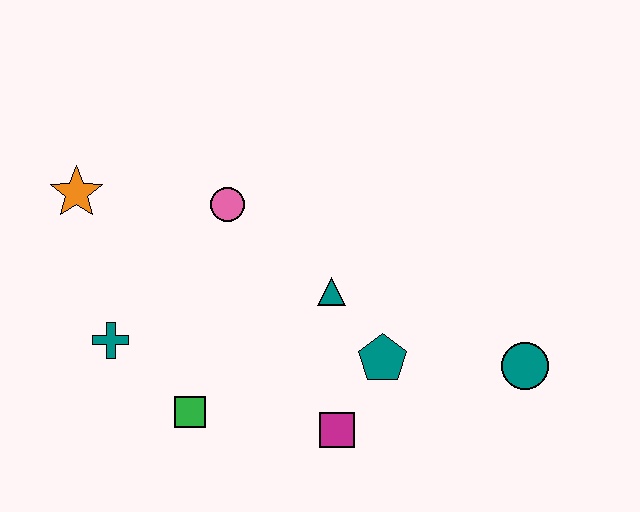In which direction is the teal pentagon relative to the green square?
The teal pentagon is to the right of the green square.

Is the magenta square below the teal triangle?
Yes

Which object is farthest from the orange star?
The teal circle is farthest from the orange star.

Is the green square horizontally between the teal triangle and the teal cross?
Yes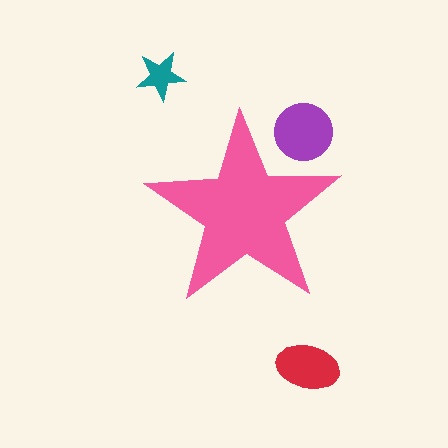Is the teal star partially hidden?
No, the teal star is fully visible.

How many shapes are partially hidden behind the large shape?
1 shape is partially hidden.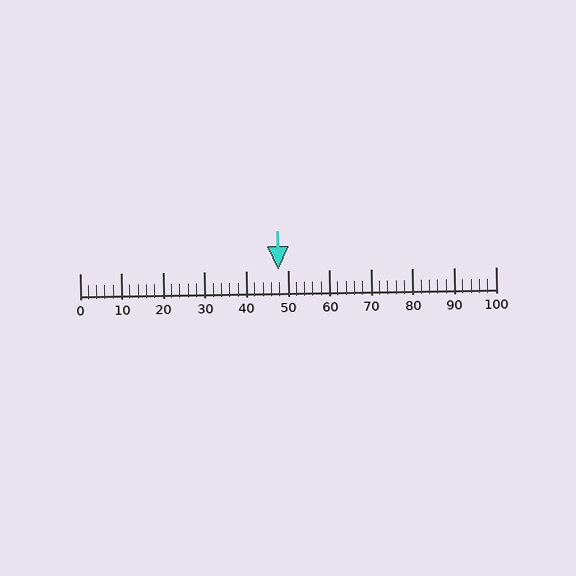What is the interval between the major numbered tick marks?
The major tick marks are spaced 10 units apart.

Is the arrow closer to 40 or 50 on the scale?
The arrow is closer to 50.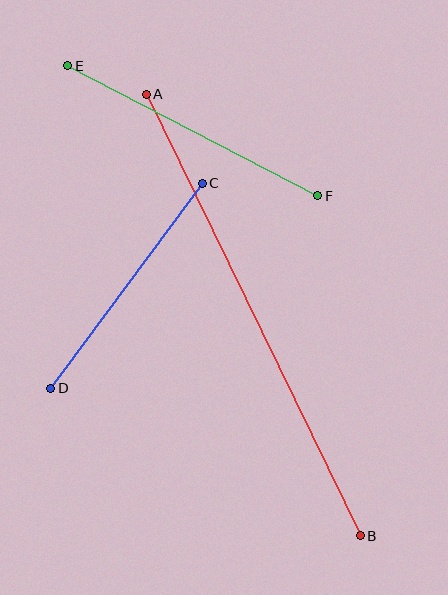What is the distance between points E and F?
The distance is approximately 282 pixels.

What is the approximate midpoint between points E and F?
The midpoint is at approximately (193, 131) pixels.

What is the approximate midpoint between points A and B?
The midpoint is at approximately (253, 315) pixels.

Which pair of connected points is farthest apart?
Points A and B are farthest apart.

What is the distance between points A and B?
The distance is approximately 491 pixels.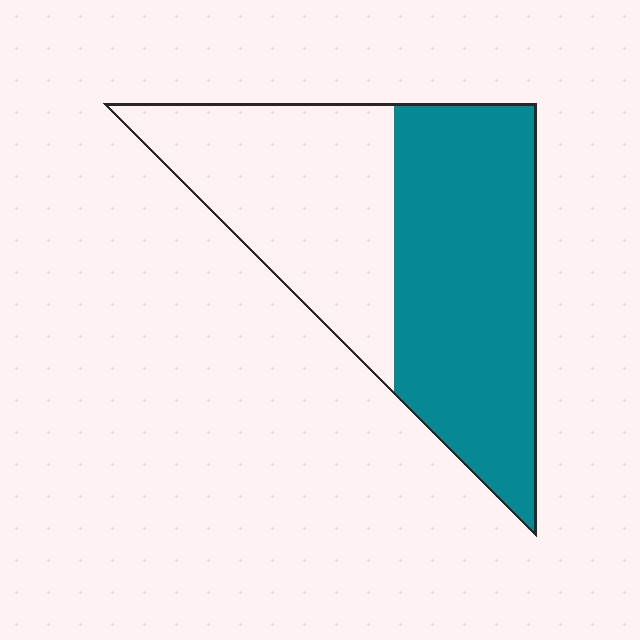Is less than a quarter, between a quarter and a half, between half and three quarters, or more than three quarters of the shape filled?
Between half and three quarters.